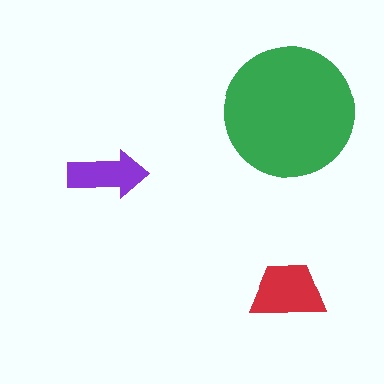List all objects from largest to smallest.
The green circle, the red trapezoid, the purple arrow.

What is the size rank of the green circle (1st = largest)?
1st.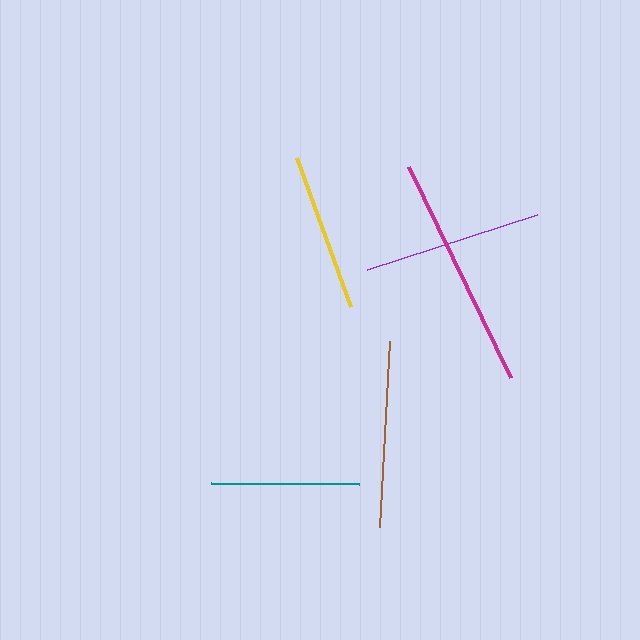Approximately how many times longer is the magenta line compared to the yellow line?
The magenta line is approximately 1.5 times the length of the yellow line.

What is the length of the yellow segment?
The yellow segment is approximately 159 pixels long.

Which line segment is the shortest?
The teal line is the shortest at approximately 148 pixels.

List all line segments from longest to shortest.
From longest to shortest: magenta, brown, purple, yellow, teal.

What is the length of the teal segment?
The teal segment is approximately 148 pixels long.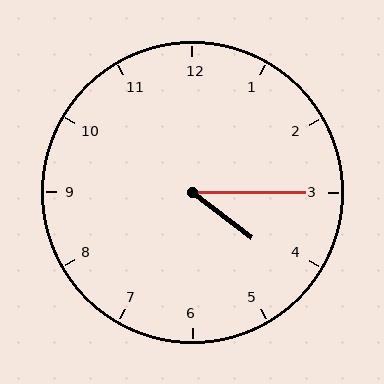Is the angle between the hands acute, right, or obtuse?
It is acute.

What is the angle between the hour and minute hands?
Approximately 38 degrees.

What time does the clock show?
4:15.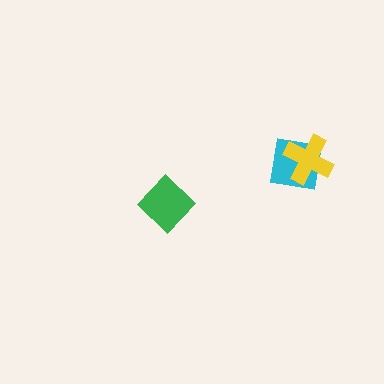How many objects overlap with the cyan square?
1 object overlaps with the cyan square.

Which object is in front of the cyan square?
The yellow cross is in front of the cyan square.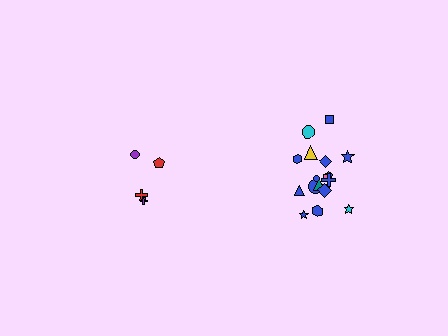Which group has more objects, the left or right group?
The right group.